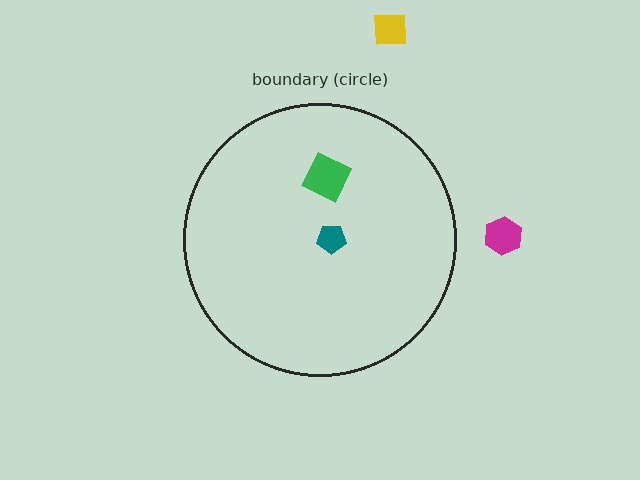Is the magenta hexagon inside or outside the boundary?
Outside.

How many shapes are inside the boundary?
2 inside, 2 outside.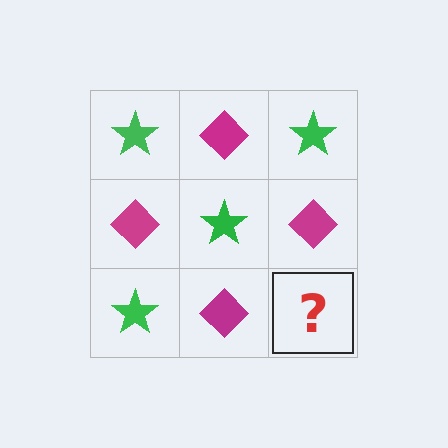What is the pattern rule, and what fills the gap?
The rule is that it alternates green star and magenta diamond in a checkerboard pattern. The gap should be filled with a green star.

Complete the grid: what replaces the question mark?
The question mark should be replaced with a green star.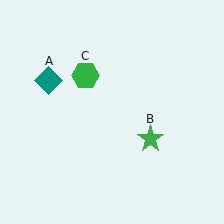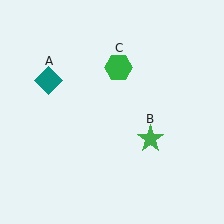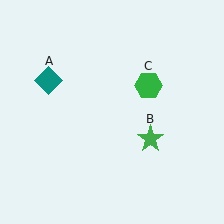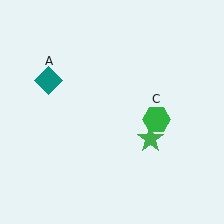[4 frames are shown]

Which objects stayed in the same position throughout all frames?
Teal diamond (object A) and green star (object B) remained stationary.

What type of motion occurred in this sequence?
The green hexagon (object C) rotated clockwise around the center of the scene.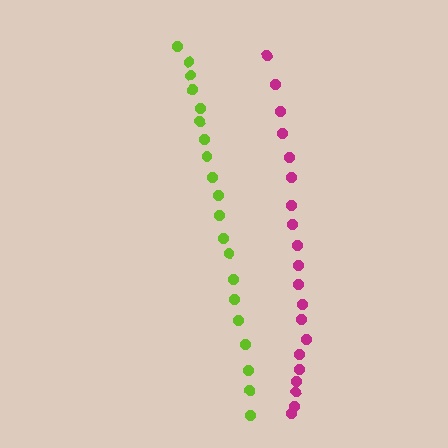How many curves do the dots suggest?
There are 2 distinct paths.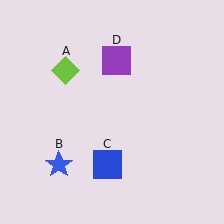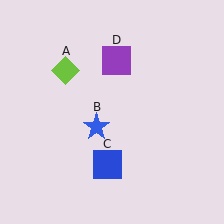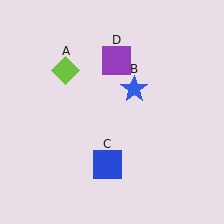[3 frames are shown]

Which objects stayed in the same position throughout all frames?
Lime diamond (object A) and blue square (object C) and purple square (object D) remained stationary.